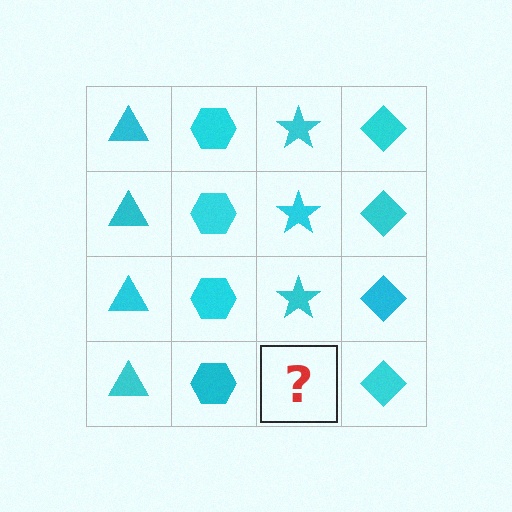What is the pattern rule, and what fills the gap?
The rule is that each column has a consistent shape. The gap should be filled with a cyan star.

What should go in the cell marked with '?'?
The missing cell should contain a cyan star.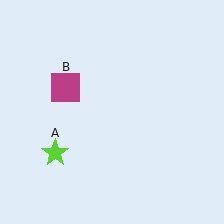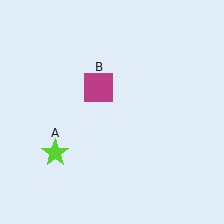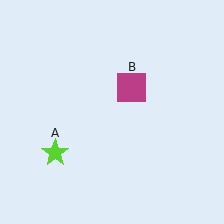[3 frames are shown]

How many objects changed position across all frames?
1 object changed position: magenta square (object B).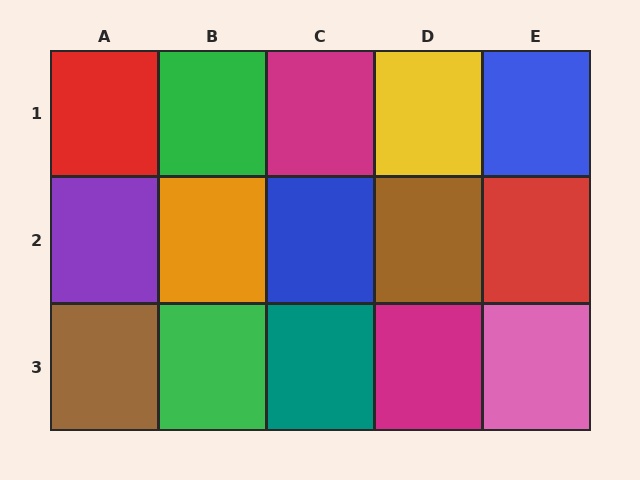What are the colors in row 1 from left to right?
Red, green, magenta, yellow, blue.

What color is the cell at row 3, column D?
Magenta.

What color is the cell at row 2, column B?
Orange.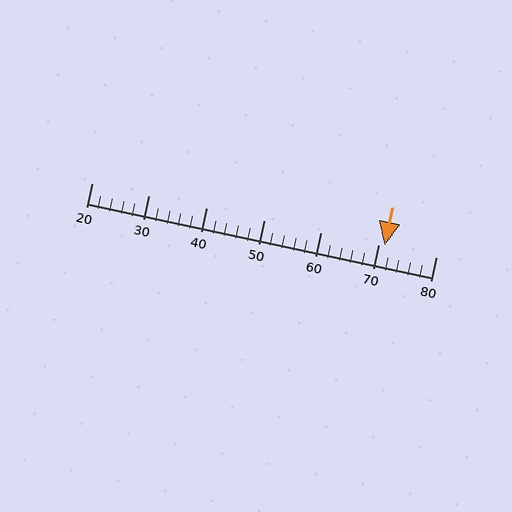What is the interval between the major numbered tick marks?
The major tick marks are spaced 10 units apart.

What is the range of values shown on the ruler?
The ruler shows values from 20 to 80.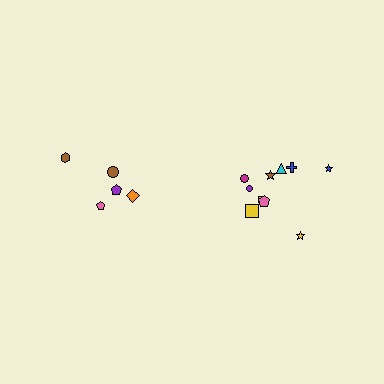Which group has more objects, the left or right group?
The right group.